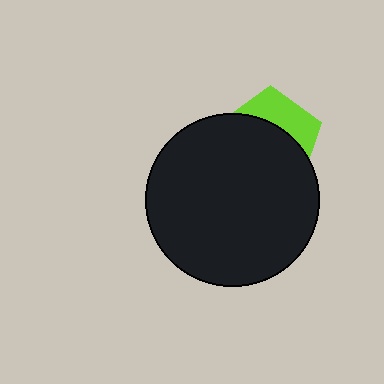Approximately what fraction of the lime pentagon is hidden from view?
Roughly 65% of the lime pentagon is hidden behind the black circle.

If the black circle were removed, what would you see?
You would see the complete lime pentagon.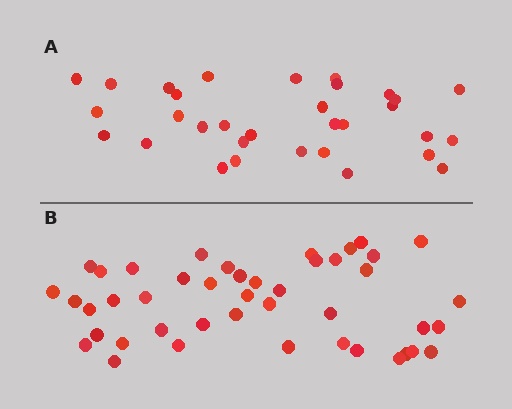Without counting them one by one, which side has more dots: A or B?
Region B (the bottom region) has more dots.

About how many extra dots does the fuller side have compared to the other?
Region B has roughly 12 or so more dots than region A.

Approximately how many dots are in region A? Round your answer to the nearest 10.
About 30 dots. (The exact count is 32, which rounds to 30.)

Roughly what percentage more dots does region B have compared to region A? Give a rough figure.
About 40% more.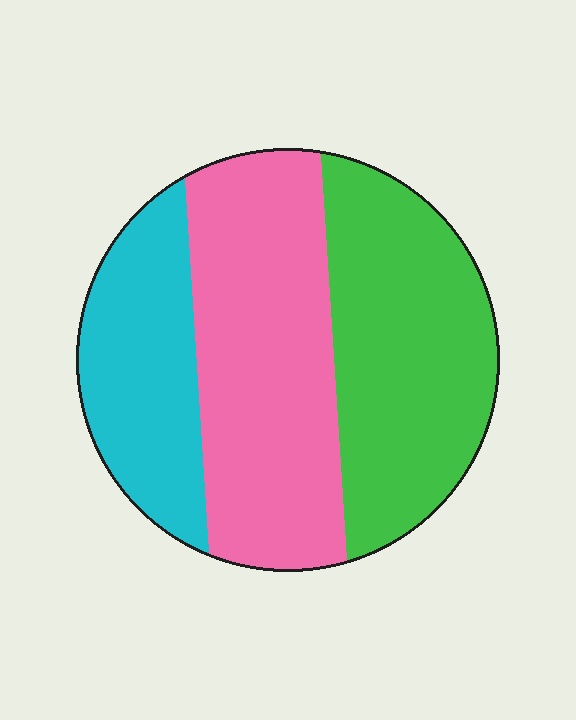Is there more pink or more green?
Pink.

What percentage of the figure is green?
Green takes up about three eighths (3/8) of the figure.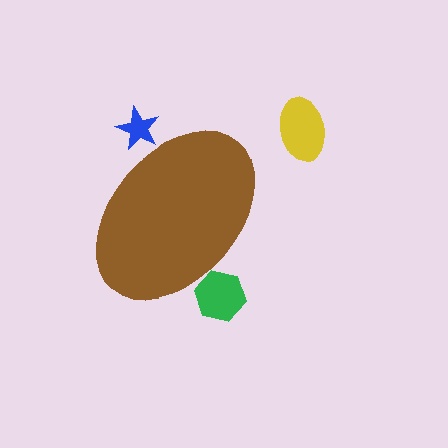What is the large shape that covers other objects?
A brown ellipse.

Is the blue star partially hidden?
Yes, the blue star is partially hidden behind the brown ellipse.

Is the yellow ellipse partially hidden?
No, the yellow ellipse is fully visible.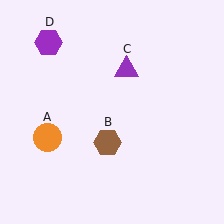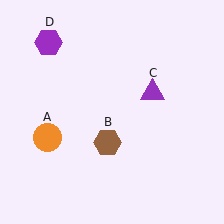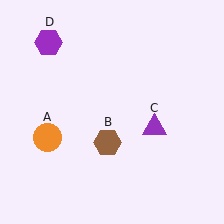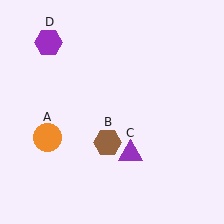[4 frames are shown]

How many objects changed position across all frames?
1 object changed position: purple triangle (object C).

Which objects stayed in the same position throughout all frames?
Orange circle (object A) and brown hexagon (object B) and purple hexagon (object D) remained stationary.